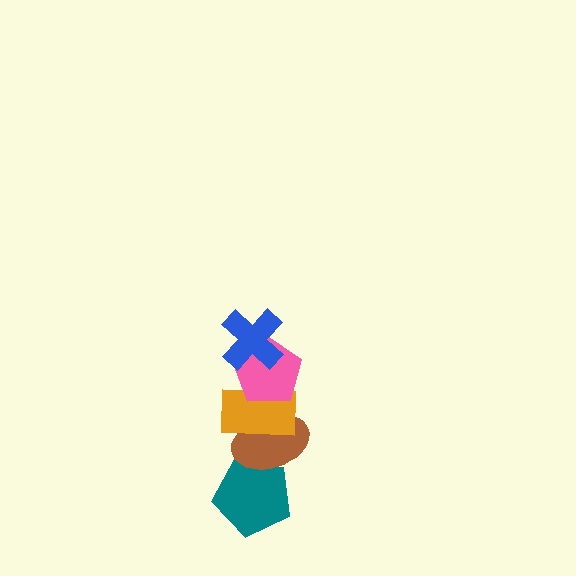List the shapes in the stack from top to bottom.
From top to bottom: the blue cross, the pink pentagon, the orange rectangle, the brown ellipse, the teal pentagon.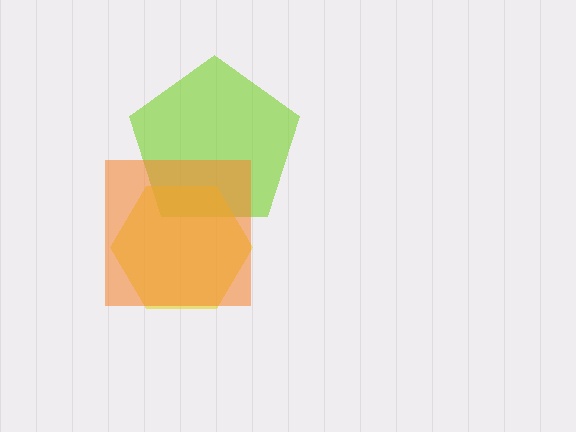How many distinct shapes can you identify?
There are 3 distinct shapes: a lime pentagon, a yellow hexagon, an orange square.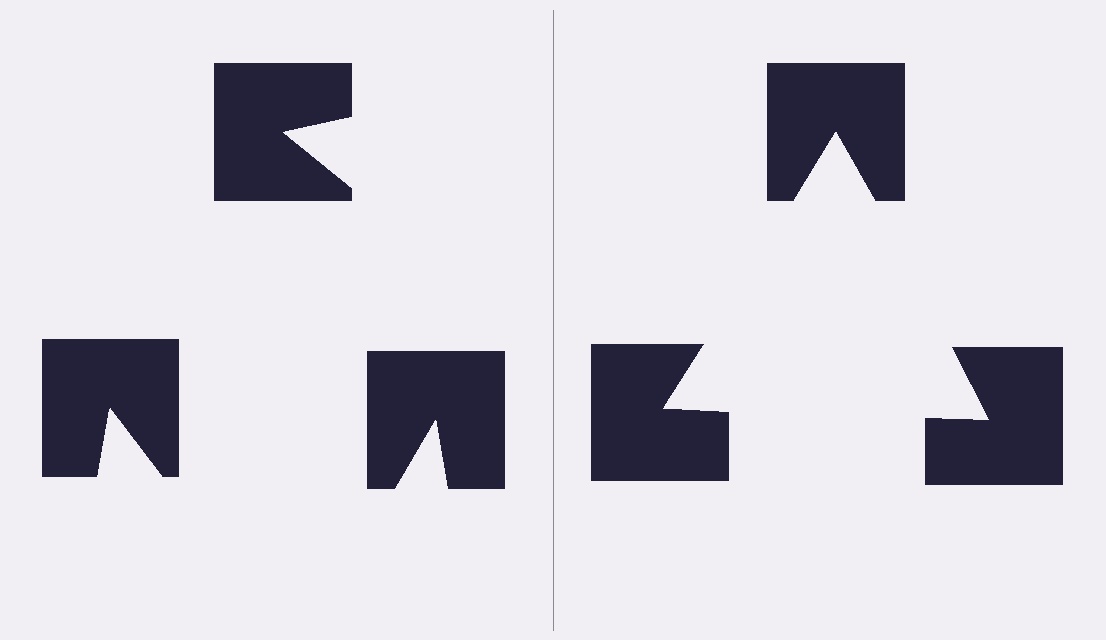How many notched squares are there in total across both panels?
6 — 3 on each side.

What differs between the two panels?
The notched squares are positioned identically on both sides; only the wedge orientations differ. On the right they align to a triangle; on the left they are misaligned.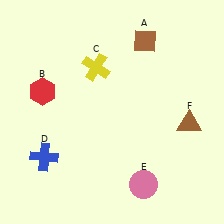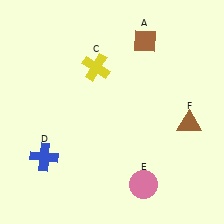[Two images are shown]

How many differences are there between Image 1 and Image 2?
There is 1 difference between the two images.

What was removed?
The red hexagon (B) was removed in Image 2.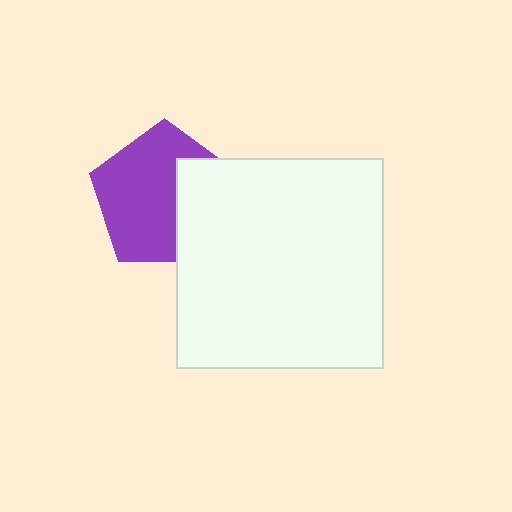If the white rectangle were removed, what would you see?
You would see the complete purple pentagon.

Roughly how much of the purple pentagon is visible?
About half of it is visible (roughly 65%).